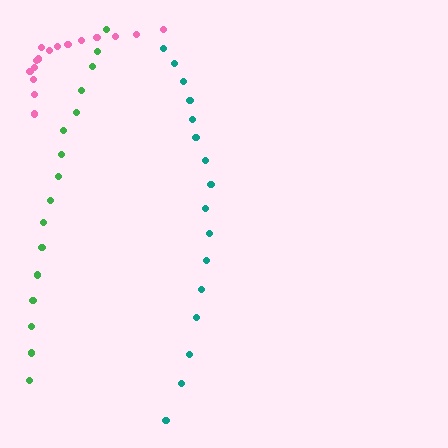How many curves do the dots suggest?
There are 3 distinct paths.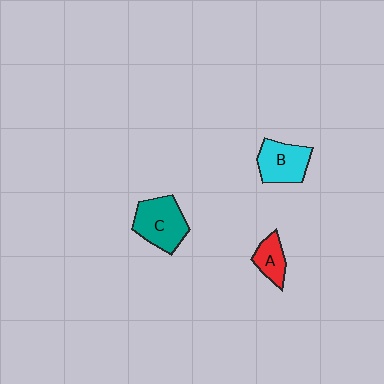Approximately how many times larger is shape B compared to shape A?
Approximately 1.6 times.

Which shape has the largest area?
Shape C (teal).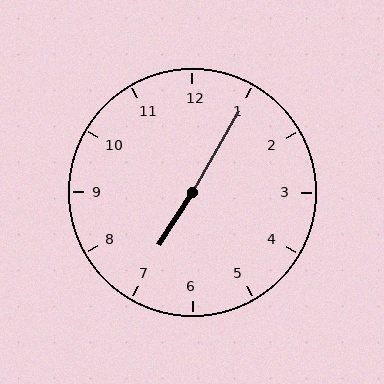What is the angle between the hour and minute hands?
Approximately 178 degrees.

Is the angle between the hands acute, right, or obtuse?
It is obtuse.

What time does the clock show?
7:05.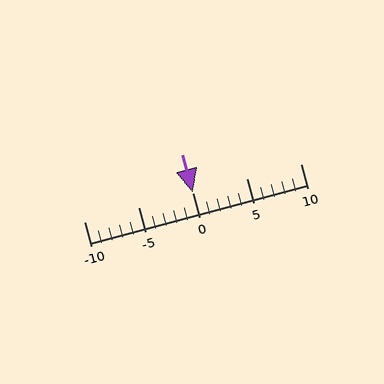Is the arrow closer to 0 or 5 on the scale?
The arrow is closer to 0.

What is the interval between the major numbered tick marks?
The major tick marks are spaced 5 units apart.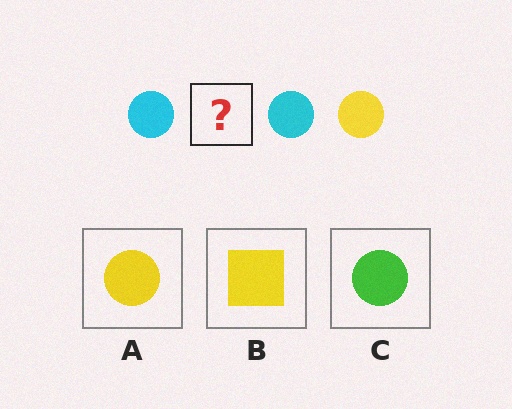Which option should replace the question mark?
Option A.